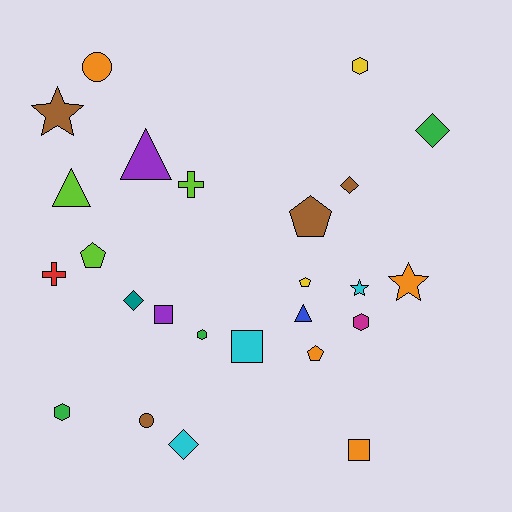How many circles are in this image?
There are 2 circles.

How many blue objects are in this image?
There is 1 blue object.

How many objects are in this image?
There are 25 objects.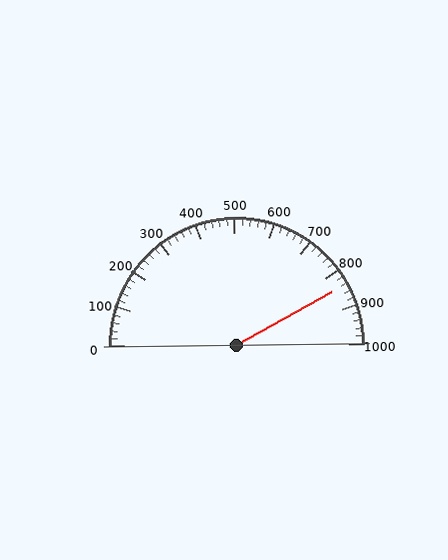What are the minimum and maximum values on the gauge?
The gauge ranges from 0 to 1000.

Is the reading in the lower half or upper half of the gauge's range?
The reading is in the upper half of the range (0 to 1000).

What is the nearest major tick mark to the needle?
The nearest major tick mark is 800.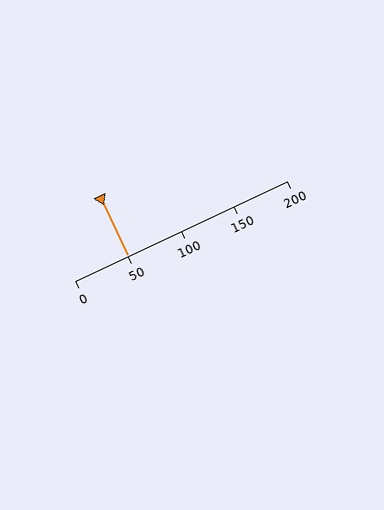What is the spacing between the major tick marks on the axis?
The major ticks are spaced 50 apart.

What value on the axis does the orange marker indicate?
The marker indicates approximately 50.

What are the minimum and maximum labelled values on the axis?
The axis runs from 0 to 200.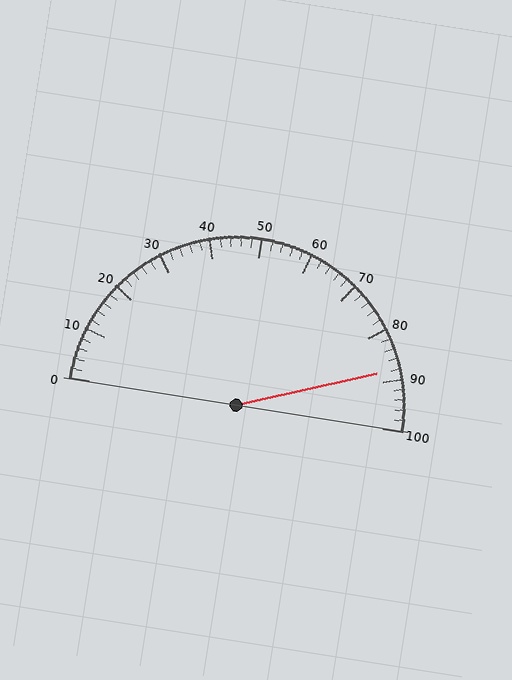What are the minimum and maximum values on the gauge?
The gauge ranges from 0 to 100.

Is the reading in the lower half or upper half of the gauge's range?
The reading is in the upper half of the range (0 to 100).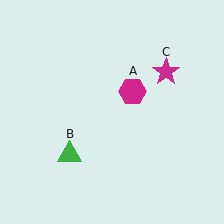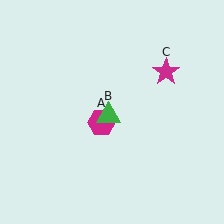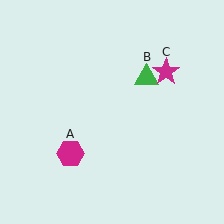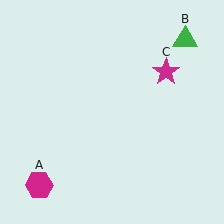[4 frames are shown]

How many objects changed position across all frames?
2 objects changed position: magenta hexagon (object A), green triangle (object B).